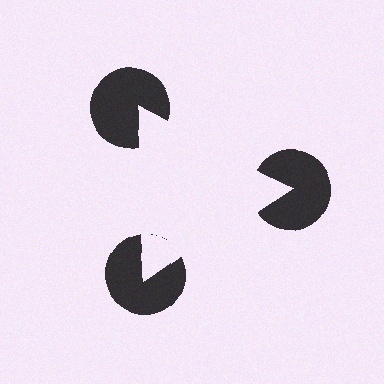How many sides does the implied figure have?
3 sides.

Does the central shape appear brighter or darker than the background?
It typically appears slightly brighter than the background, even though no actual brightness change is drawn.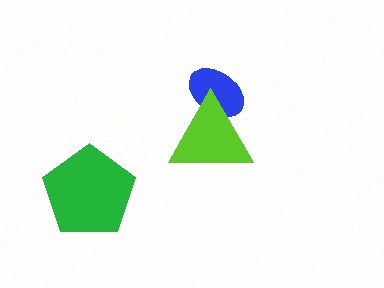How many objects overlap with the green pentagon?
0 objects overlap with the green pentagon.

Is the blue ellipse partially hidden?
Yes, it is partially covered by another shape.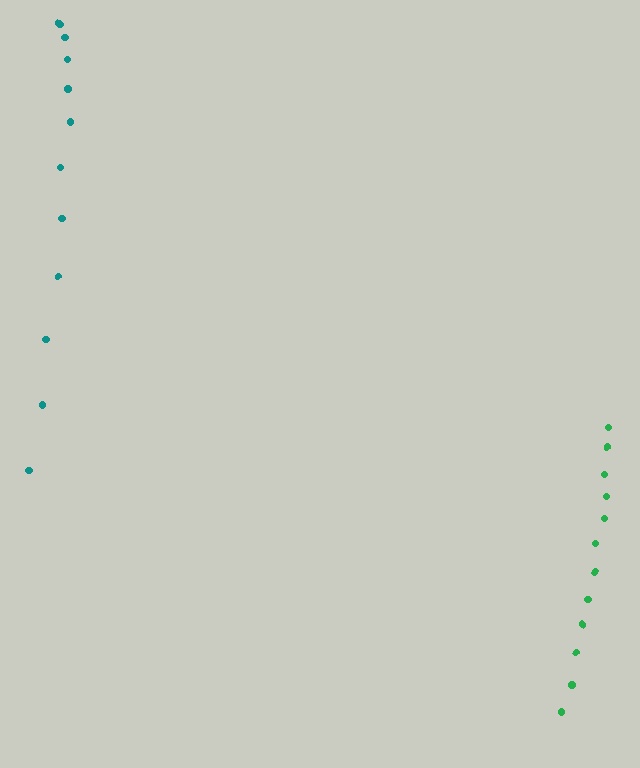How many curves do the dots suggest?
There are 2 distinct paths.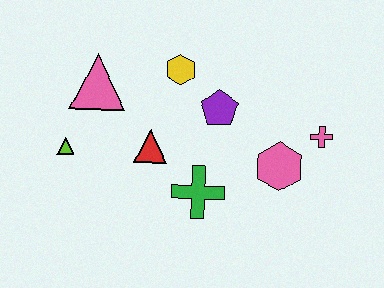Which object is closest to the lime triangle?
The pink triangle is closest to the lime triangle.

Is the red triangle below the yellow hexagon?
Yes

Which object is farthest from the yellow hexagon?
The pink cross is farthest from the yellow hexagon.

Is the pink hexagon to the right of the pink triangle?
Yes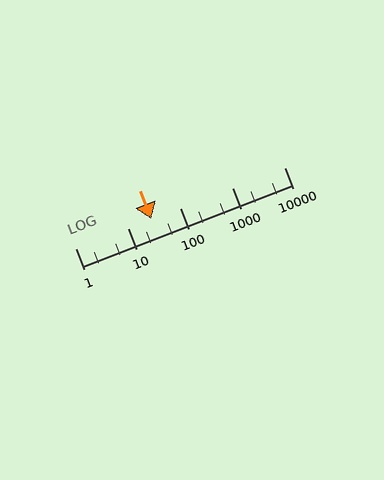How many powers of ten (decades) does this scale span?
The scale spans 4 decades, from 1 to 10000.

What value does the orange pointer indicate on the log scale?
The pointer indicates approximately 28.